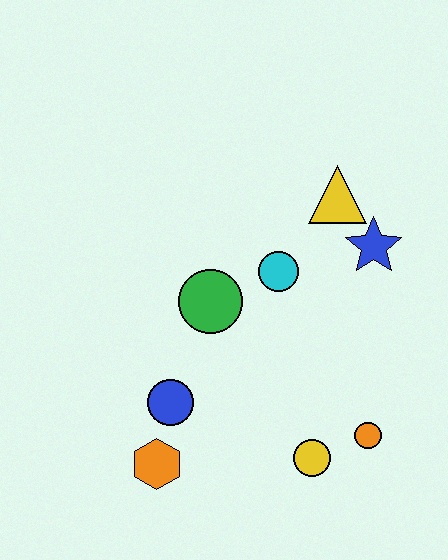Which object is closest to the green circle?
The cyan circle is closest to the green circle.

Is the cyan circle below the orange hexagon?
No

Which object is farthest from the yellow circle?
The yellow triangle is farthest from the yellow circle.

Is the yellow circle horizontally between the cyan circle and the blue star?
Yes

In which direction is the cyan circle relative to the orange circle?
The cyan circle is above the orange circle.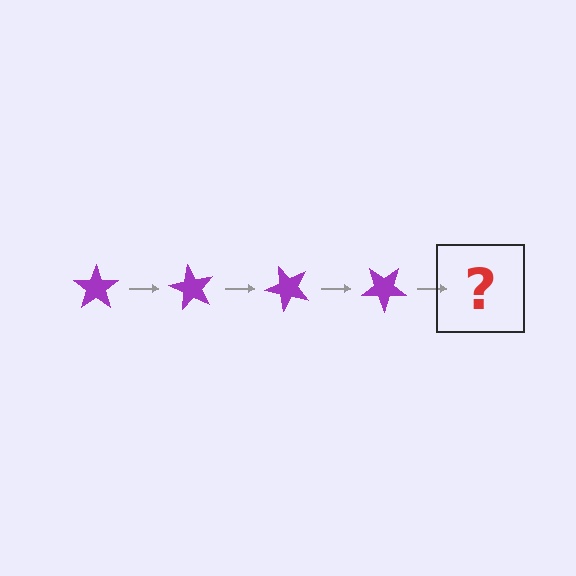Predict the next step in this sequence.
The next step is a purple star rotated 240 degrees.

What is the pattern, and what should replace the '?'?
The pattern is that the star rotates 60 degrees each step. The '?' should be a purple star rotated 240 degrees.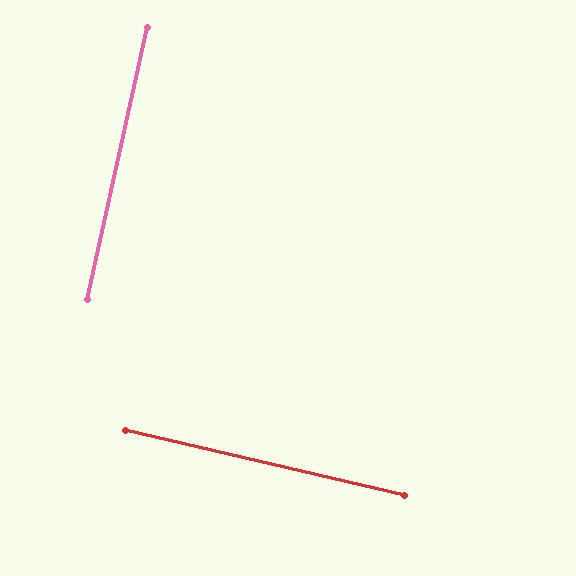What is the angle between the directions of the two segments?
Approximately 89 degrees.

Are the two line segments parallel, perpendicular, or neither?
Perpendicular — they meet at approximately 89°.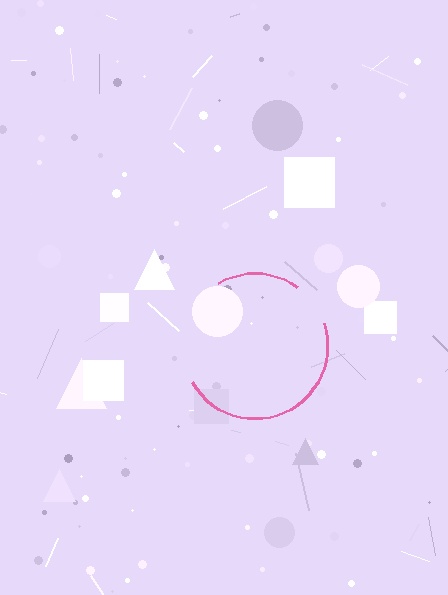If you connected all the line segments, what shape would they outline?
They would outline a circle.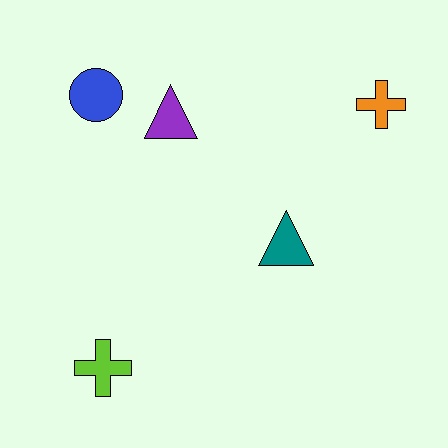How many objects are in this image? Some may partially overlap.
There are 5 objects.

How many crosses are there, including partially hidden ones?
There are 2 crosses.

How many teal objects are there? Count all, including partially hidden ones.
There is 1 teal object.